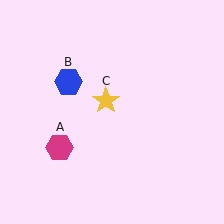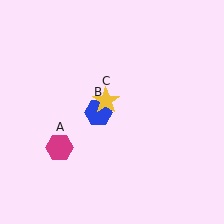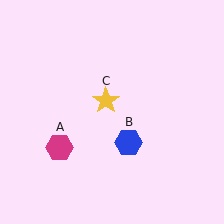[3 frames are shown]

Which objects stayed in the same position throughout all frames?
Magenta hexagon (object A) and yellow star (object C) remained stationary.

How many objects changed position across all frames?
1 object changed position: blue hexagon (object B).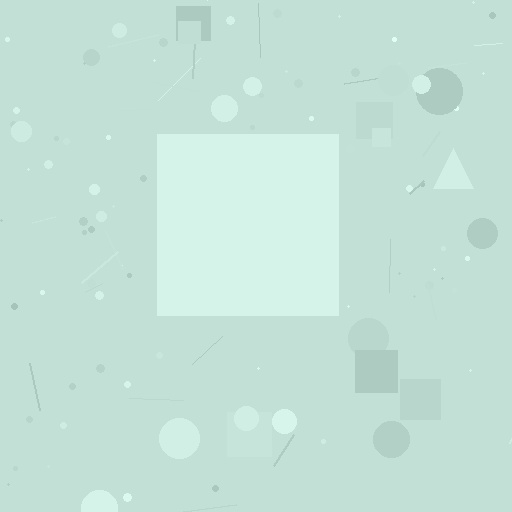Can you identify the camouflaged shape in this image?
The camouflaged shape is a square.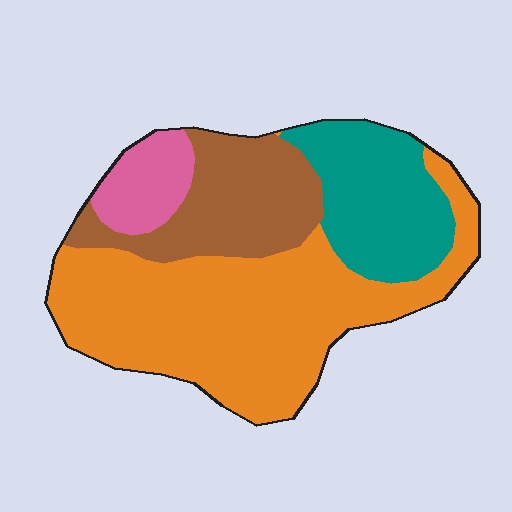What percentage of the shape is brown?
Brown takes up about one fifth (1/5) of the shape.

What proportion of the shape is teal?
Teal takes up about one fifth (1/5) of the shape.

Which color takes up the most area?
Orange, at roughly 50%.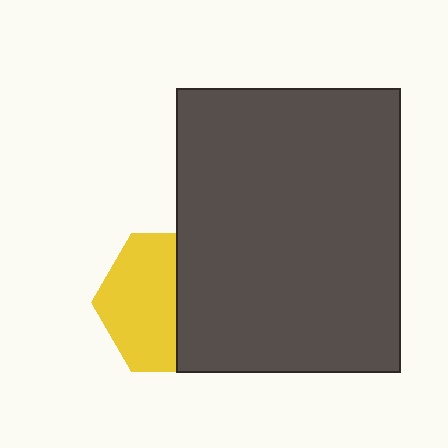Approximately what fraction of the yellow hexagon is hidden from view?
Roughly 46% of the yellow hexagon is hidden behind the dark gray rectangle.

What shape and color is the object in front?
The object in front is a dark gray rectangle.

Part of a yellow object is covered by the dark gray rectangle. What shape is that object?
It is a hexagon.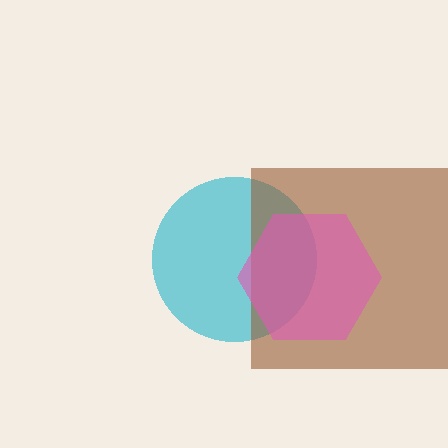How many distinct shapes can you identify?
There are 3 distinct shapes: a cyan circle, a brown square, a pink hexagon.